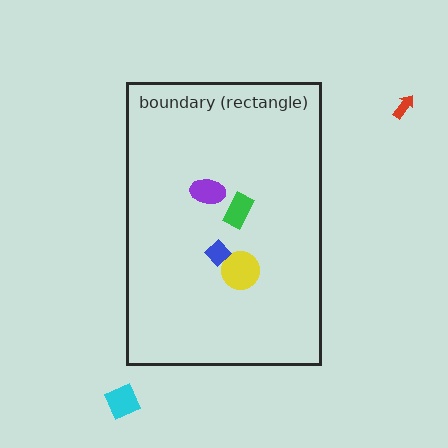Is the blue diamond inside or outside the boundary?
Inside.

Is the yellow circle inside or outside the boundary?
Inside.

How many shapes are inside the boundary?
4 inside, 2 outside.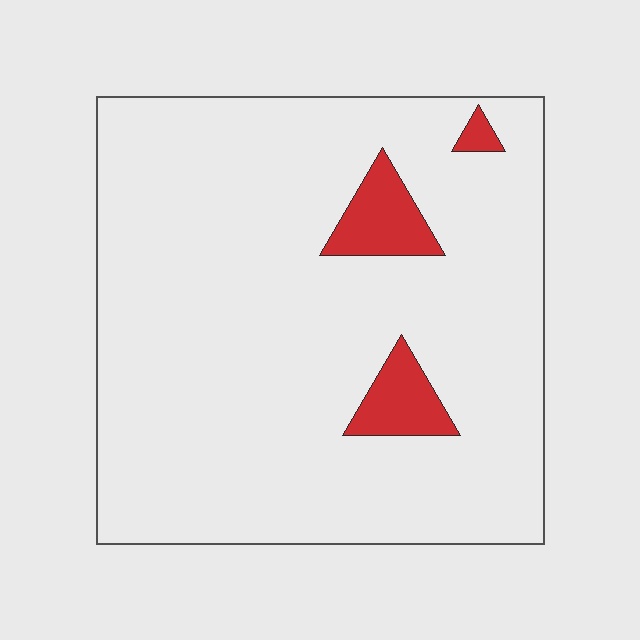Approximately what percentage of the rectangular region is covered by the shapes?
Approximately 5%.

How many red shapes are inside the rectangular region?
3.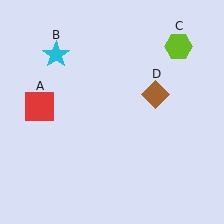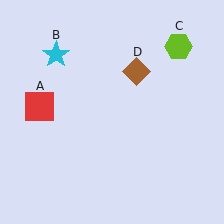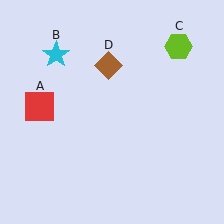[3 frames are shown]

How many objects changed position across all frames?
1 object changed position: brown diamond (object D).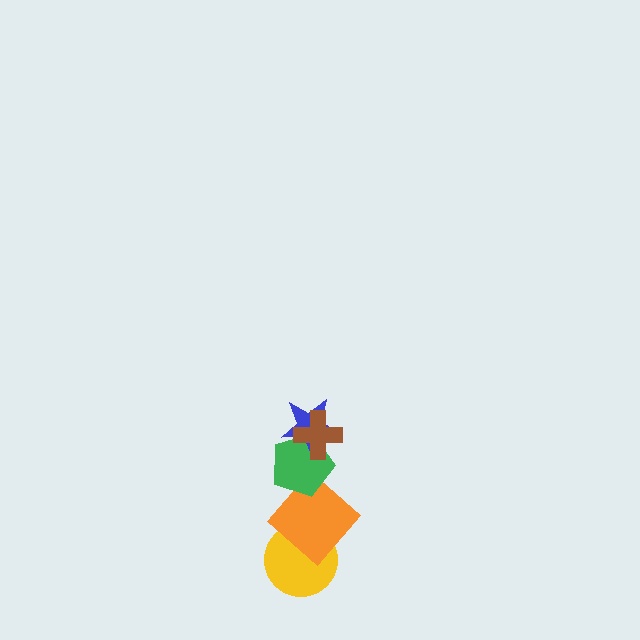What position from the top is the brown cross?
The brown cross is 1st from the top.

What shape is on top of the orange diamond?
The green pentagon is on top of the orange diamond.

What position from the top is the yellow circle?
The yellow circle is 5th from the top.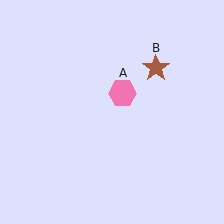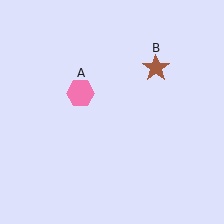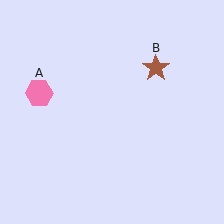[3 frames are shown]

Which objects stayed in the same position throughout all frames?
Brown star (object B) remained stationary.